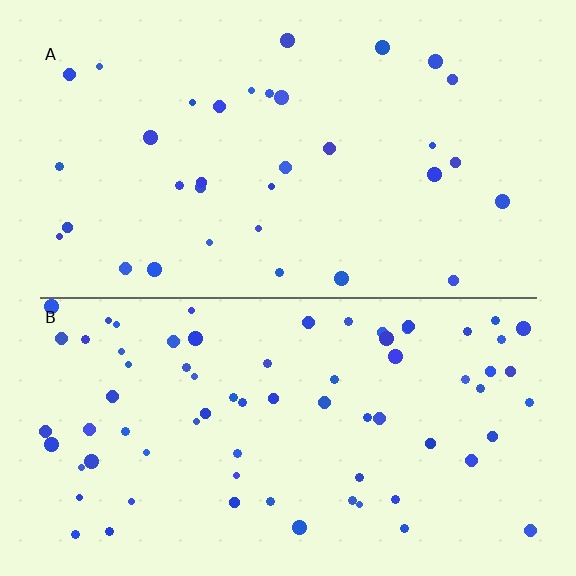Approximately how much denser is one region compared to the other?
Approximately 2.2× — region B over region A.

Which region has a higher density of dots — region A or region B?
B (the bottom).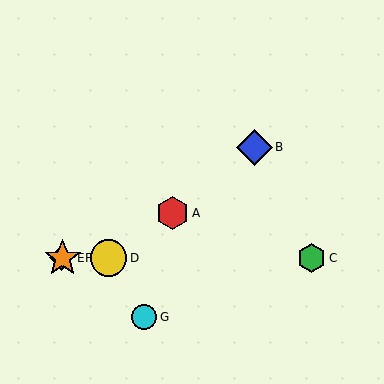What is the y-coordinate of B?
Object B is at y≈147.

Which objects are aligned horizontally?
Objects C, D, E, F are aligned horizontally.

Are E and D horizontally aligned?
Yes, both are at y≈258.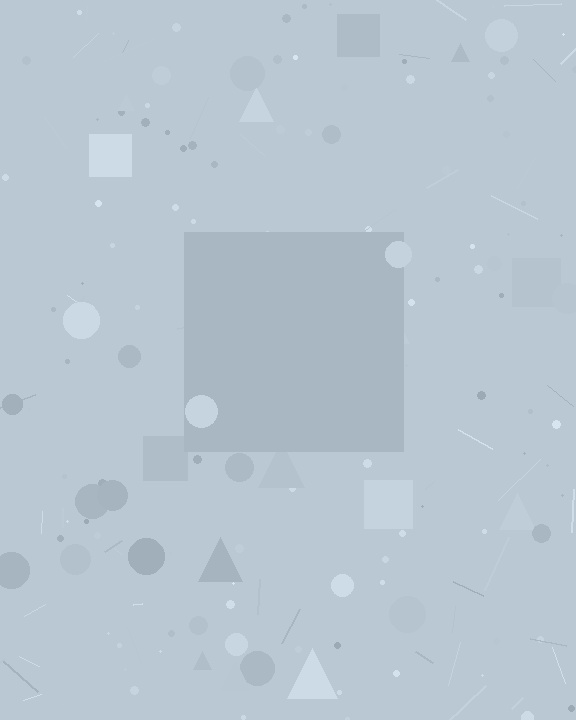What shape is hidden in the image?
A square is hidden in the image.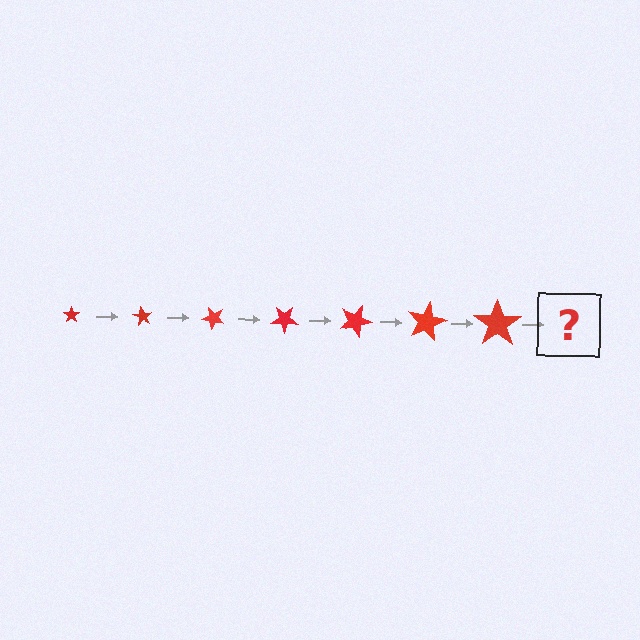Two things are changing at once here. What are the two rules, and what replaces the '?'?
The two rules are that the star grows larger each step and it rotates 60 degrees each step. The '?' should be a star, larger than the previous one and rotated 420 degrees from the start.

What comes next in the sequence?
The next element should be a star, larger than the previous one and rotated 420 degrees from the start.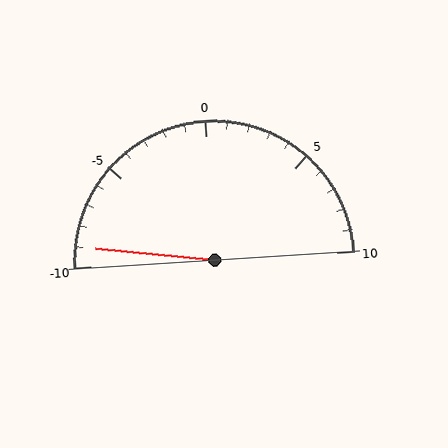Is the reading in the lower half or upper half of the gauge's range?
The reading is in the lower half of the range (-10 to 10).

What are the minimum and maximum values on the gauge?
The gauge ranges from -10 to 10.